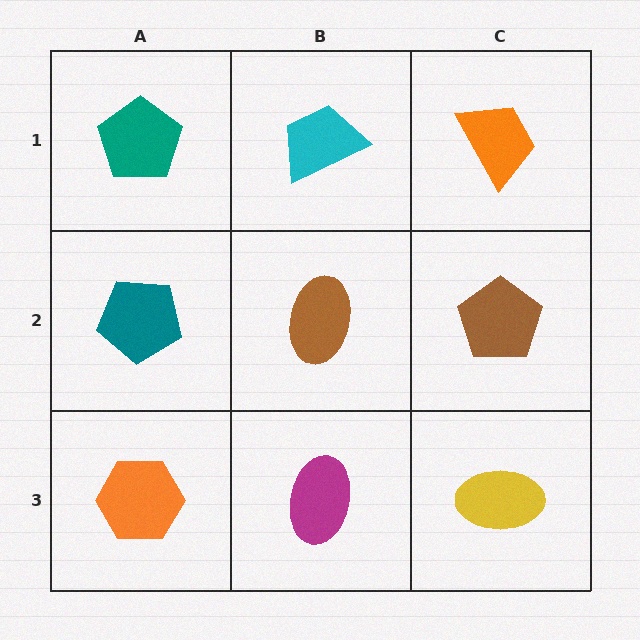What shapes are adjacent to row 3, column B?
A brown ellipse (row 2, column B), an orange hexagon (row 3, column A), a yellow ellipse (row 3, column C).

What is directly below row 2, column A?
An orange hexagon.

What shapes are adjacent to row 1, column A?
A teal pentagon (row 2, column A), a cyan trapezoid (row 1, column B).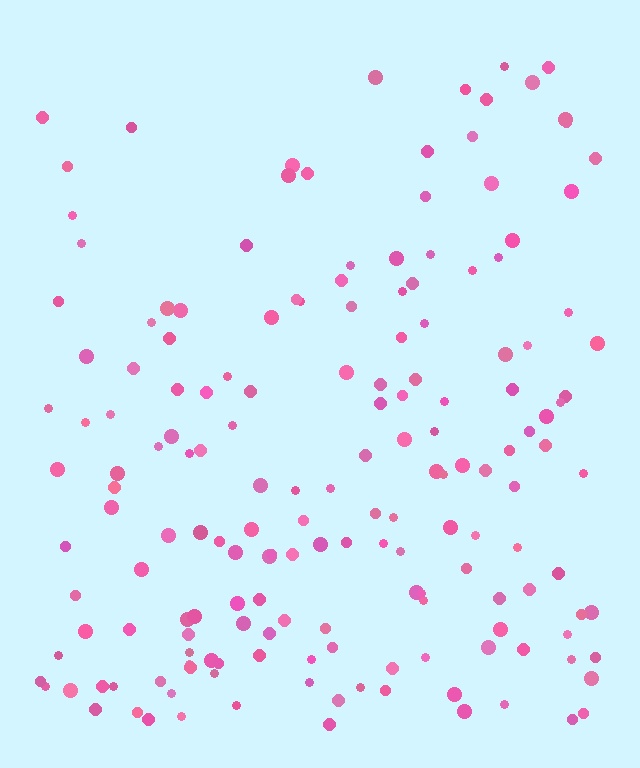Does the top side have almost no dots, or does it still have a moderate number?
Still a moderate number, just noticeably fewer than the bottom.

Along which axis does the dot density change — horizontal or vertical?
Vertical.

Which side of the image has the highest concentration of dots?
The bottom.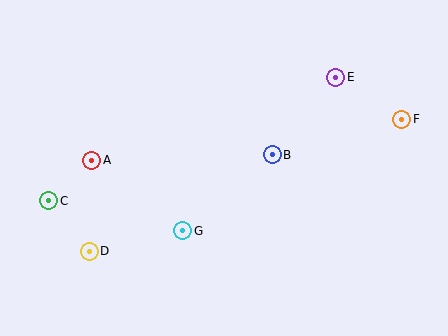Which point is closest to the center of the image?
Point B at (272, 155) is closest to the center.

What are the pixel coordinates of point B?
Point B is at (272, 155).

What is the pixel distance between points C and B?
The distance between C and B is 229 pixels.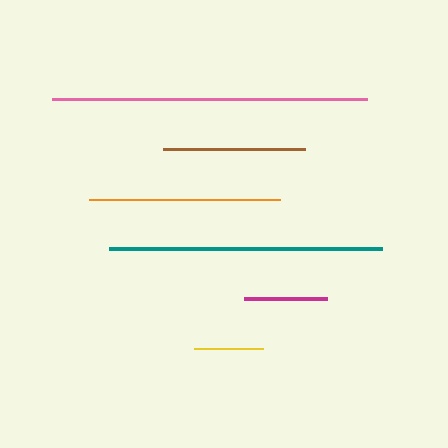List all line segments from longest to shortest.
From longest to shortest: pink, teal, orange, brown, magenta, yellow.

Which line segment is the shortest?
The yellow line is the shortest at approximately 69 pixels.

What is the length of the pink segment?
The pink segment is approximately 315 pixels long.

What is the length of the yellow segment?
The yellow segment is approximately 69 pixels long.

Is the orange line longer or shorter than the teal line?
The teal line is longer than the orange line.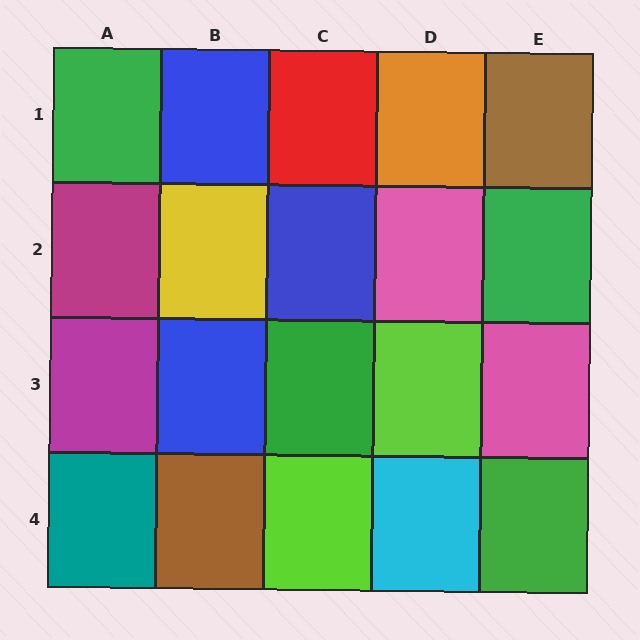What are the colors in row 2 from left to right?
Magenta, yellow, blue, pink, green.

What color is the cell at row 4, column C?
Lime.